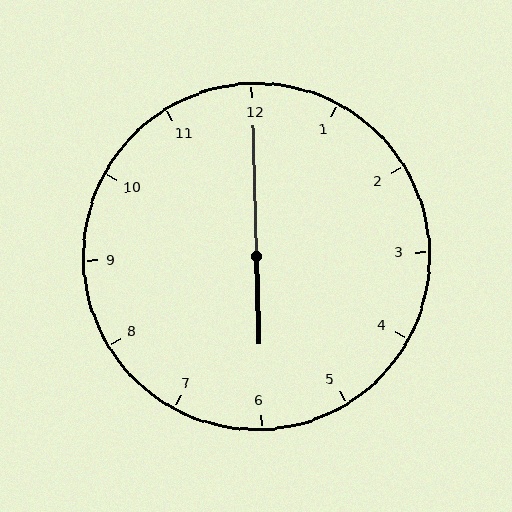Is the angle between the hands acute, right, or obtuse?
It is obtuse.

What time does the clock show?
6:00.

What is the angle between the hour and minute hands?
Approximately 180 degrees.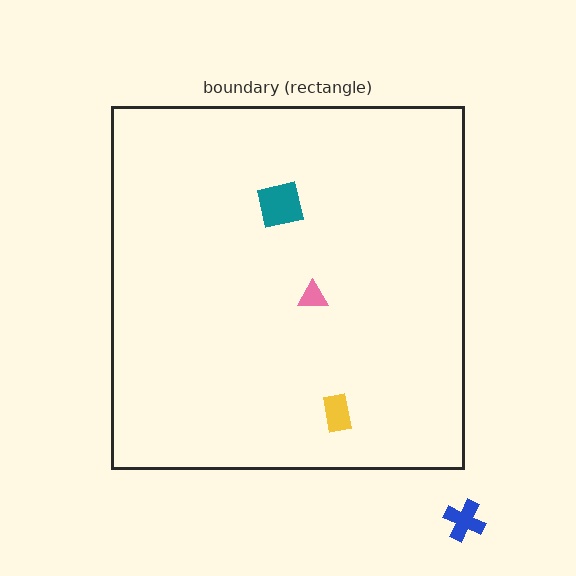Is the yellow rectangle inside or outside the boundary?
Inside.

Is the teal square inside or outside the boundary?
Inside.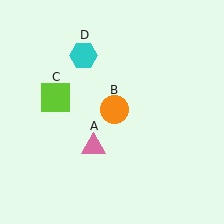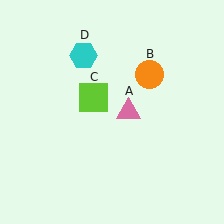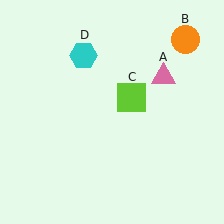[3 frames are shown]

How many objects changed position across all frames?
3 objects changed position: pink triangle (object A), orange circle (object B), lime square (object C).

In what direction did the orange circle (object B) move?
The orange circle (object B) moved up and to the right.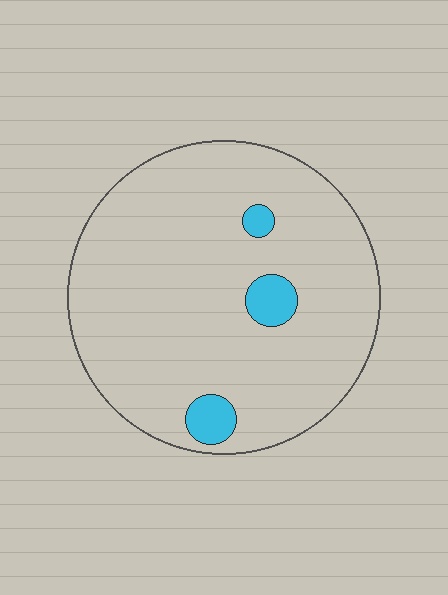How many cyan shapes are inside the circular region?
3.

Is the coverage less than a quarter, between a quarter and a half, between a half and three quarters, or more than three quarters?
Less than a quarter.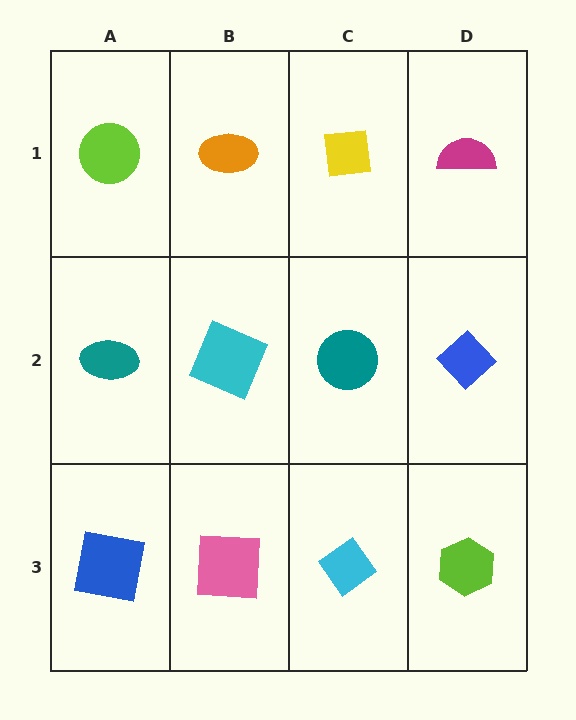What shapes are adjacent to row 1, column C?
A teal circle (row 2, column C), an orange ellipse (row 1, column B), a magenta semicircle (row 1, column D).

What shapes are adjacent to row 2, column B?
An orange ellipse (row 1, column B), a pink square (row 3, column B), a teal ellipse (row 2, column A), a teal circle (row 2, column C).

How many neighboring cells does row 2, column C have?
4.